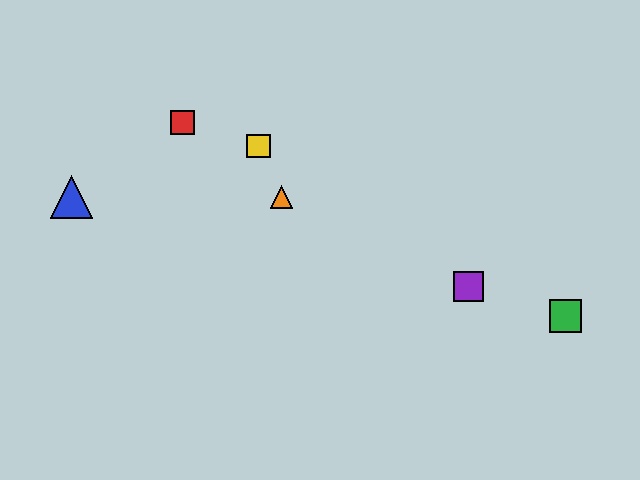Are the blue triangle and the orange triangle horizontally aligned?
Yes, both are at y≈197.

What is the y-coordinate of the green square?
The green square is at y≈316.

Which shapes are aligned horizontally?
The blue triangle, the orange triangle are aligned horizontally.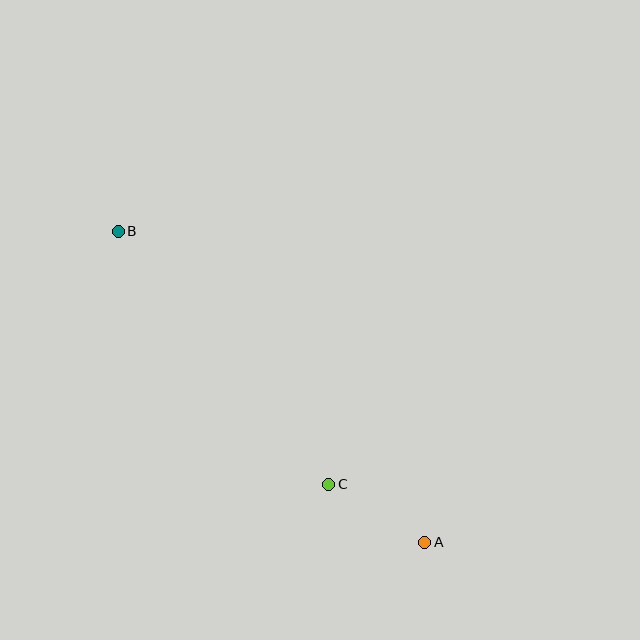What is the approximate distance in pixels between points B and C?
The distance between B and C is approximately 329 pixels.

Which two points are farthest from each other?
Points A and B are farthest from each other.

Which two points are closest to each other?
Points A and C are closest to each other.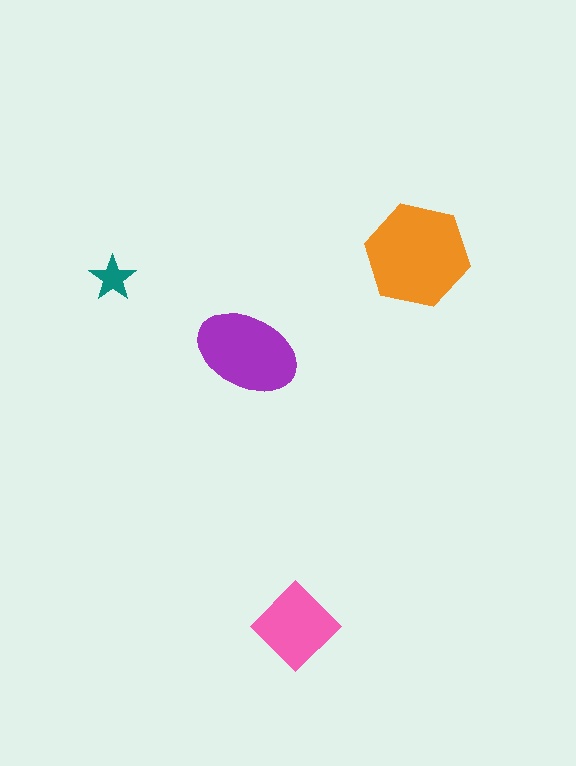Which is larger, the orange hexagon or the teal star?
The orange hexagon.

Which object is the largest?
The orange hexagon.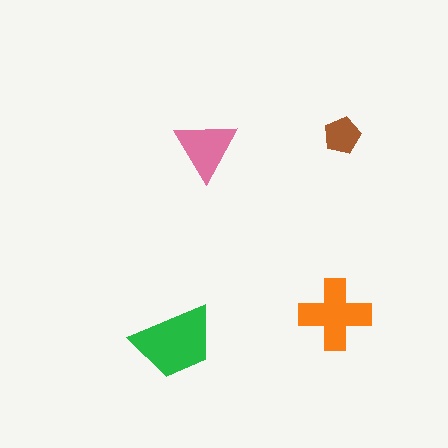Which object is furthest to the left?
The green trapezoid is leftmost.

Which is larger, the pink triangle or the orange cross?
The orange cross.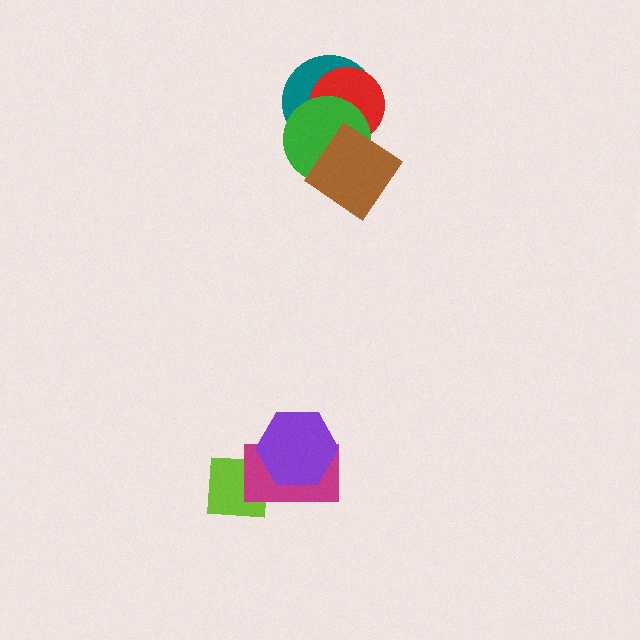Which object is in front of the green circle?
The brown diamond is in front of the green circle.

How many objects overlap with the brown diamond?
3 objects overlap with the brown diamond.